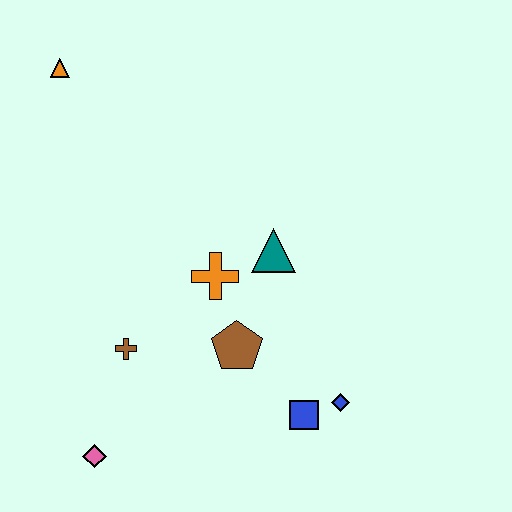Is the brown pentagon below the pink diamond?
No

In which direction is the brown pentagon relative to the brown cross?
The brown pentagon is to the right of the brown cross.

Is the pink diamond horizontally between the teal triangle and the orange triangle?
Yes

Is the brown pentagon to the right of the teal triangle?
No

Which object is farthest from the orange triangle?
The blue diamond is farthest from the orange triangle.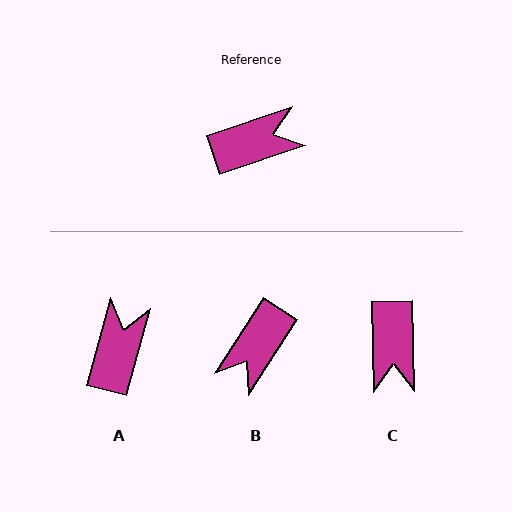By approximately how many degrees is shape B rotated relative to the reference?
Approximately 141 degrees clockwise.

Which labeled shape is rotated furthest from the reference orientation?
B, about 141 degrees away.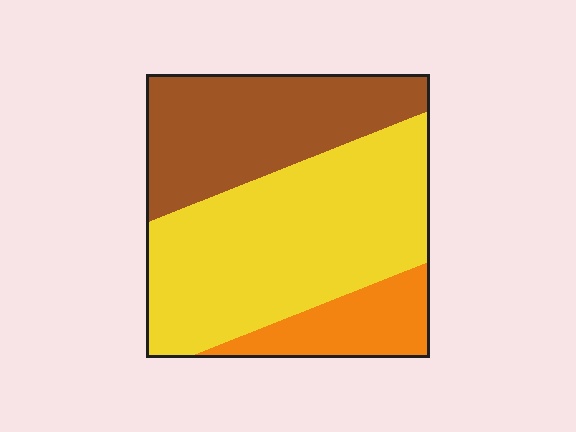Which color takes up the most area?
Yellow, at roughly 55%.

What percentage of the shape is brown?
Brown covers 33% of the shape.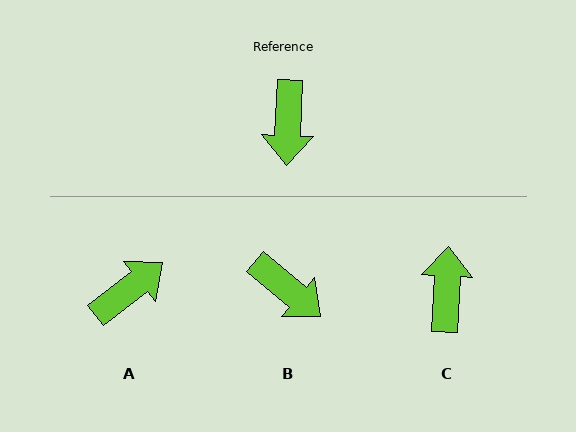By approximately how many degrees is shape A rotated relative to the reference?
Approximately 131 degrees counter-clockwise.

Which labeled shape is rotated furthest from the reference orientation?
C, about 180 degrees away.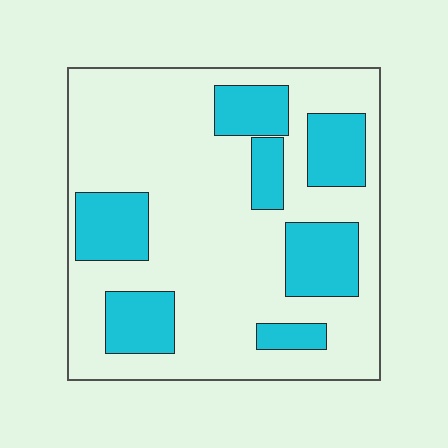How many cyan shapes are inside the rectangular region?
7.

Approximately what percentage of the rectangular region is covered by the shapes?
Approximately 30%.